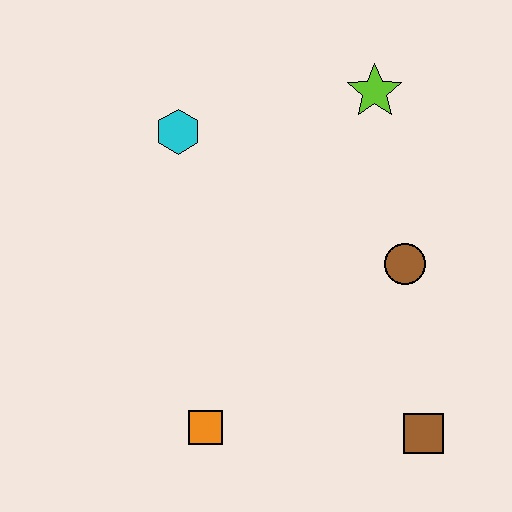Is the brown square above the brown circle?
No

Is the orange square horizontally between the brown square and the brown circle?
No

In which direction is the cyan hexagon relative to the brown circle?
The cyan hexagon is to the left of the brown circle.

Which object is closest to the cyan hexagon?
The lime star is closest to the cyan hexagon.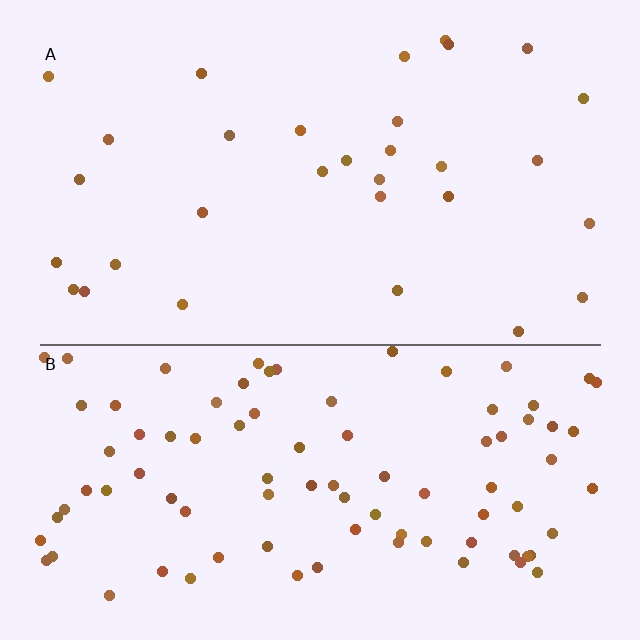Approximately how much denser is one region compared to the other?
Approximately 2.9× — region B over region A.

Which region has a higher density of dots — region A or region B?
B (the bottom).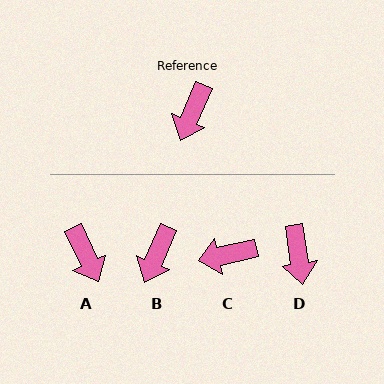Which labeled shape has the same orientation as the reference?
B.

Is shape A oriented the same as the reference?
No, it is off by about 48 degrees.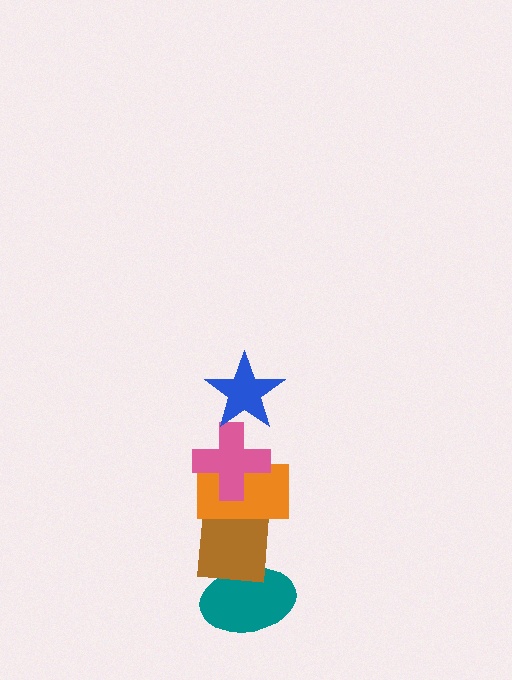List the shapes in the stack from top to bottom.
From top to bottom: the blue star, the pink cross, the orange rectangle, the brown square, the teal ellipse.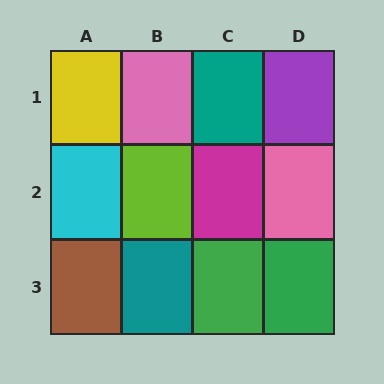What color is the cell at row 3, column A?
Brown.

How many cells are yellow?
1 cell is yellow.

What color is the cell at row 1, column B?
Pink.